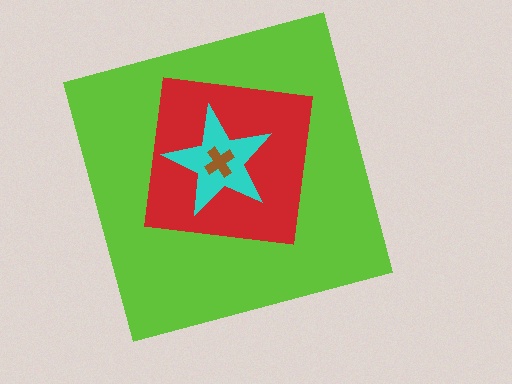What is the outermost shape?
The lime square.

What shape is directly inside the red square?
The cyan star.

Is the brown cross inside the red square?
Yes.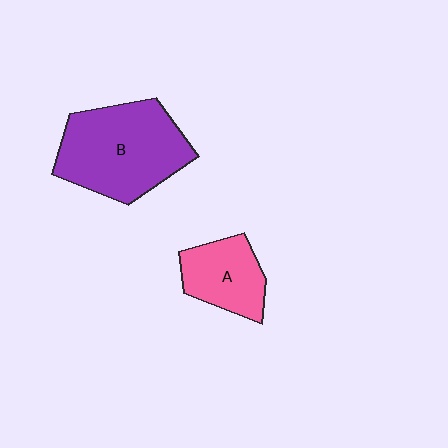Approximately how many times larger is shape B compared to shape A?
Approximately 1.9 times.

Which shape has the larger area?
Shape B (purple).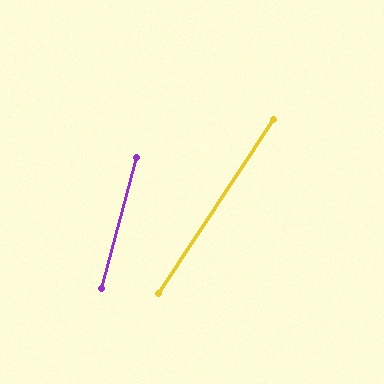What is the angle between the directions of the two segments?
Approximately 19 degrees.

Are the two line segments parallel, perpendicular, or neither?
Neither parallel nor perpendicular — they differ by about 19°.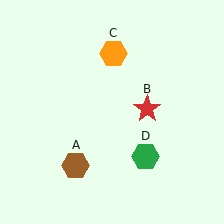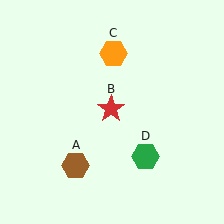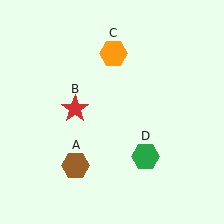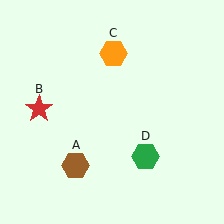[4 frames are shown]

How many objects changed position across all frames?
1 object changed position: red star (object B).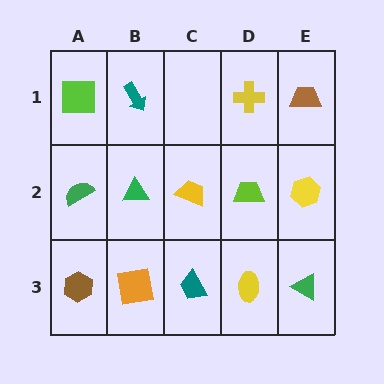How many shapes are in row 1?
4 shapes.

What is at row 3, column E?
A green triangle.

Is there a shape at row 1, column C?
No, that cell is empty.